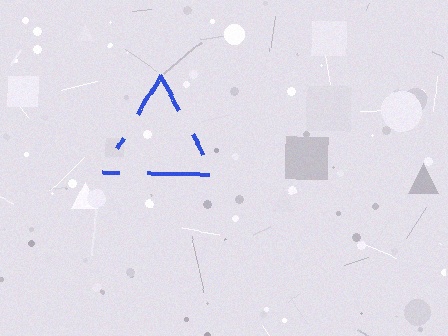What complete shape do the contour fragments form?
The contour fragments form a triangle.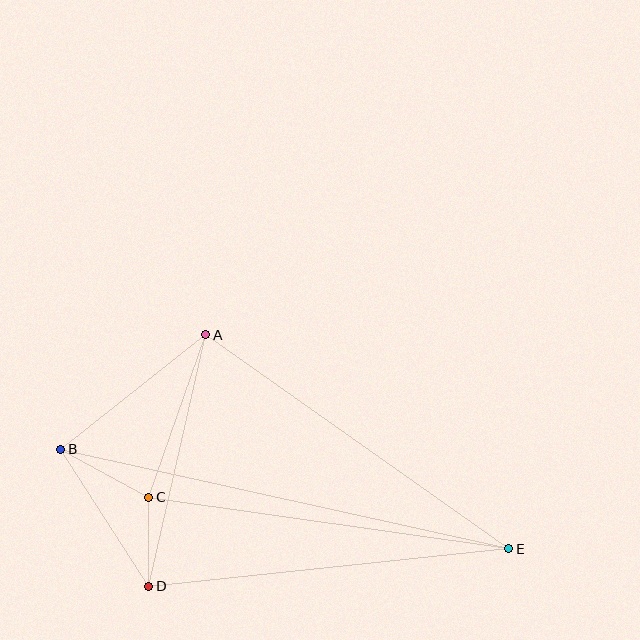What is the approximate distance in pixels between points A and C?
The distance between A and C is approximately 173 pixels.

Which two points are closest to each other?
Points C and D are closest to each other.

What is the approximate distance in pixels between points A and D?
The distance between A and D is approximately 258 pixels.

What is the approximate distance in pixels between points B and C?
The distance between B and C is approximately 100 pixels.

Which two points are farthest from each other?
Points B and E are farthest from each other.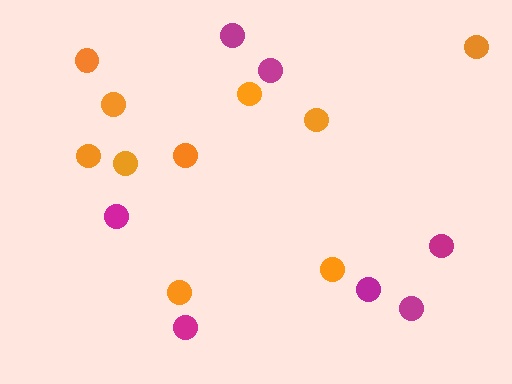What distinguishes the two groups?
There are 2 groups: one group of magenta circles (7) and one group of orange circles (10).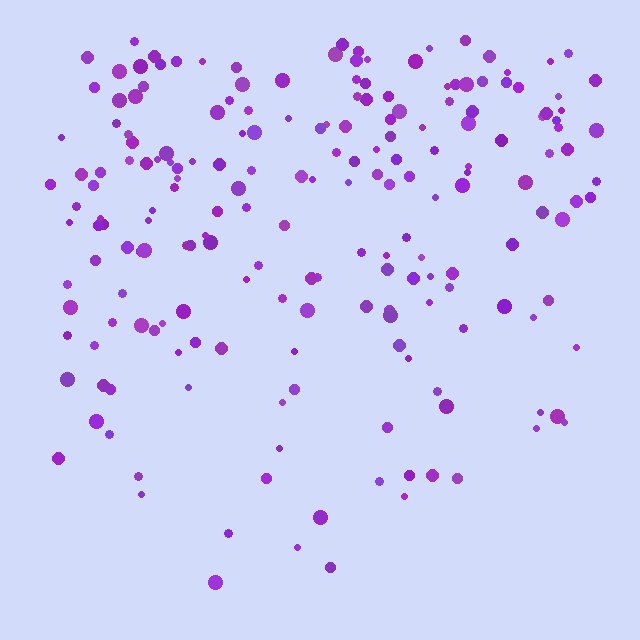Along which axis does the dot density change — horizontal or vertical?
Vertical.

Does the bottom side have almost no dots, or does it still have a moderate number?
Still a moderate number, just noticeably fewer than the top.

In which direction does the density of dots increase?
From bottom to top, with the top side densest.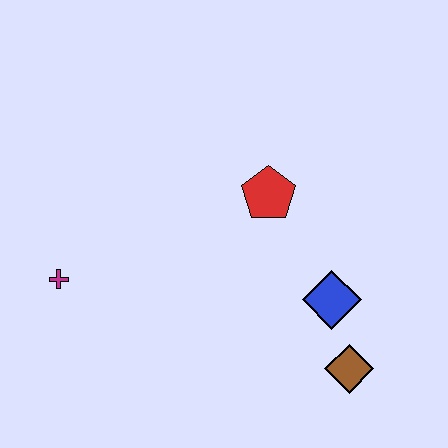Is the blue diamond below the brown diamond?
No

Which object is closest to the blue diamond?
The brown diamond is closest to the blue diamond.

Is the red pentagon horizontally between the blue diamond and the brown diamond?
No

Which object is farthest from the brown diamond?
The magenta cross is farthest from the brown diamond.